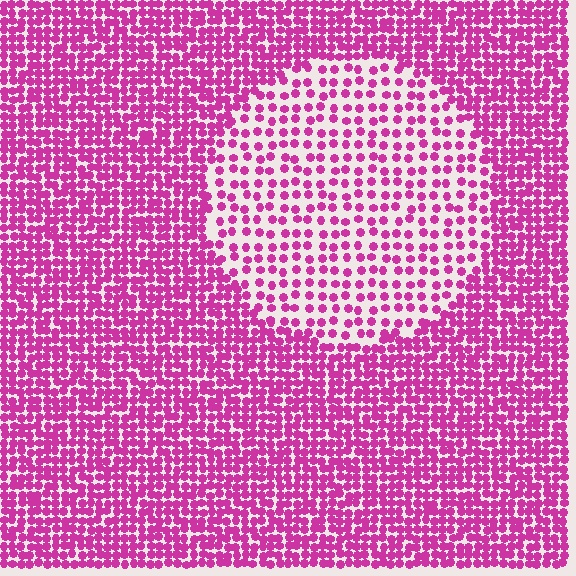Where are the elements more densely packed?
The elements are more densely packed outside the circle boundary.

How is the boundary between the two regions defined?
The boundary is defined by a change in element density (approximately 2.1x ratio). All elements are the same color, size, and shape.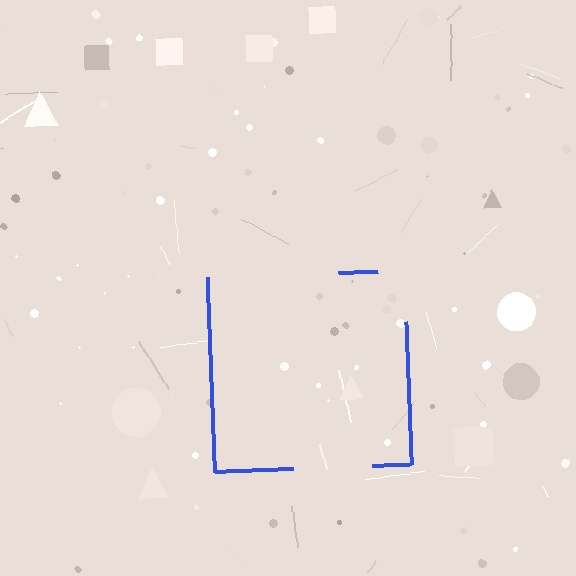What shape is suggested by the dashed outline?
The dashed outline suggests a square.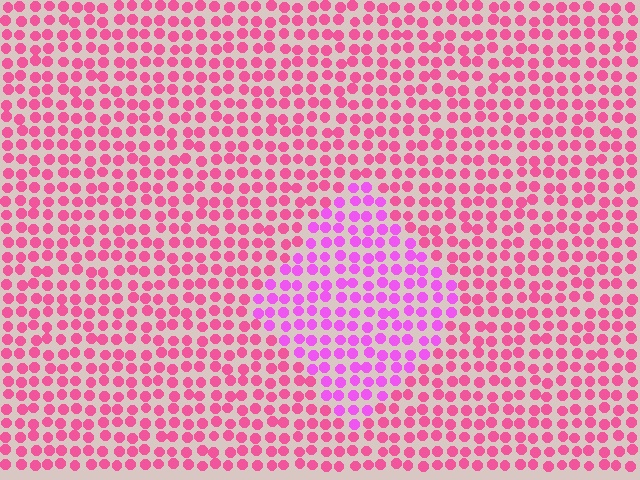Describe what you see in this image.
The image is filled with small pink elements in a uniform arrangement. A diamond-shaped region is visible where the elements are tinted to a slightly different hue, forming a subtle color boundary.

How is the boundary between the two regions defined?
The boundary is defined purely by a slight shift in hue (about 33 degrees). Spacing, size, and orientation are identical on both sides.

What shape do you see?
I see a diamond.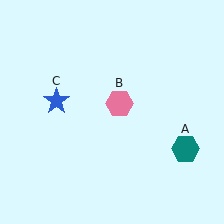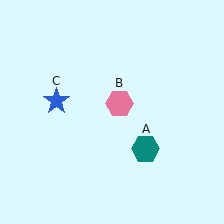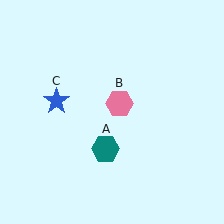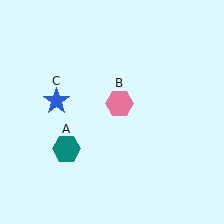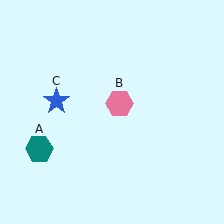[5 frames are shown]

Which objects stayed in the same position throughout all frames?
Pink hexagon (object B) and blue star (object C) remained stationary.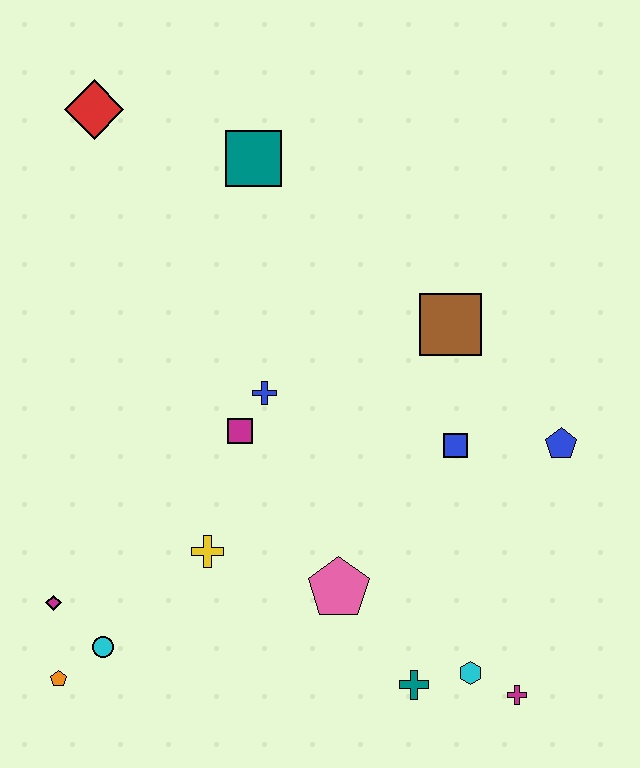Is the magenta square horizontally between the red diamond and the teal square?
Yes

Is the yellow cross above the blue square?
No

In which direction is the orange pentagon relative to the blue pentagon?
The orange pentagon is to the left of the blue pentagon.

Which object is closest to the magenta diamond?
The cyan circle is closest to the magenta diamond.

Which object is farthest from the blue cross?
The magenta cross is farthest from the blue cross.